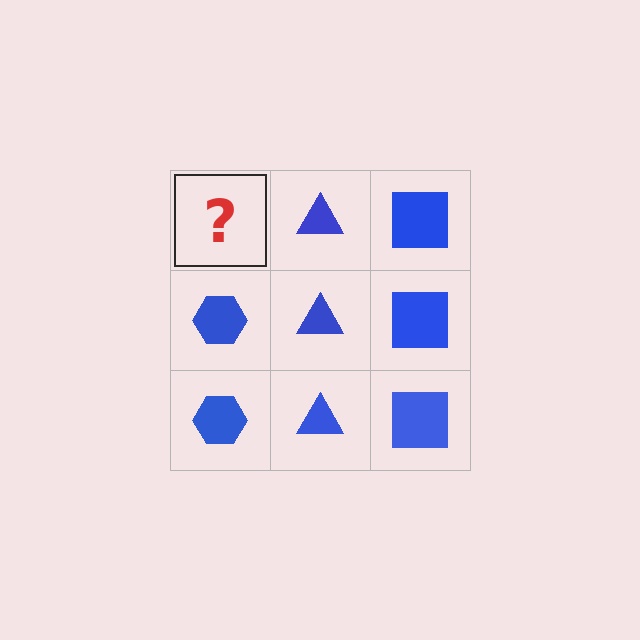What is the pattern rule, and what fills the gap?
The rule is that each column has a consistent shape. The gap should be filled with a blue hexagon.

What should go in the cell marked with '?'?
The missing cell should contain a blue hexagon.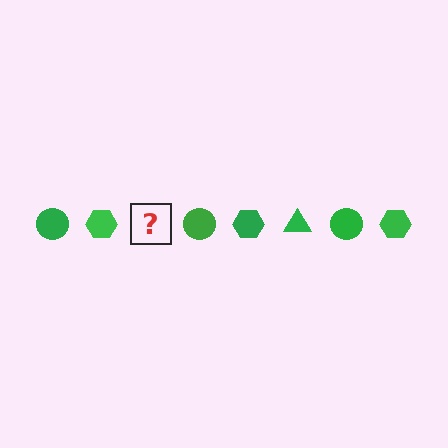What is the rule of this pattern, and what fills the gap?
The rule is that the pattern cycles through circle, hexagon, triangle shapes in green. The gap should be filled with a green triangle.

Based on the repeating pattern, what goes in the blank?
The blank should be a green triangle.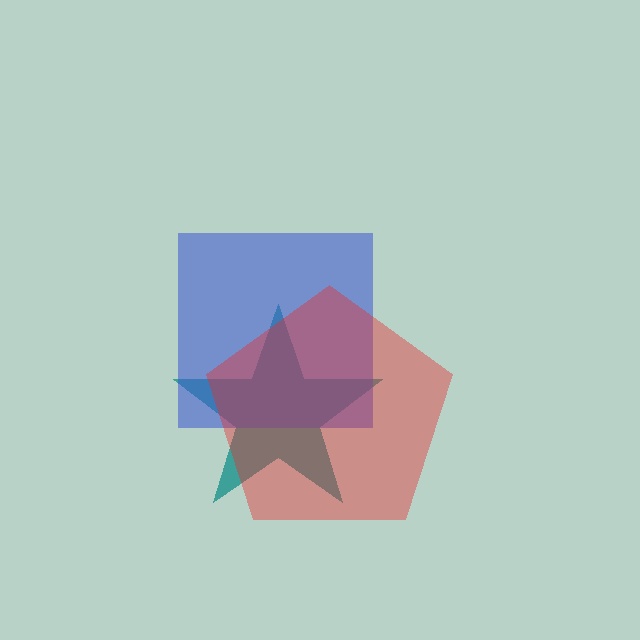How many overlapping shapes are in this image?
There are 3 overlapping shapes in the image.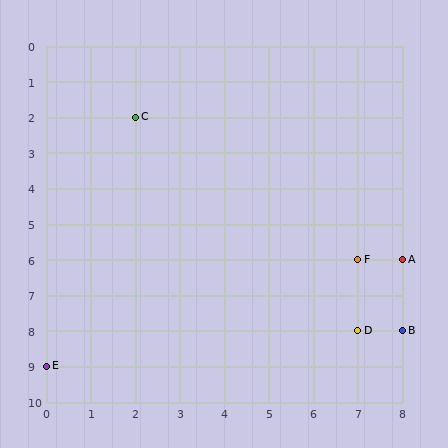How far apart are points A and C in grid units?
Points A and C are 6 columns and 4 rows apart (about 7.2 grid units diagonally).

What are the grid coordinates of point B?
Point B is at grid coordinates (8, 8).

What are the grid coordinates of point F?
Point F is at grid coordinates (7, 6).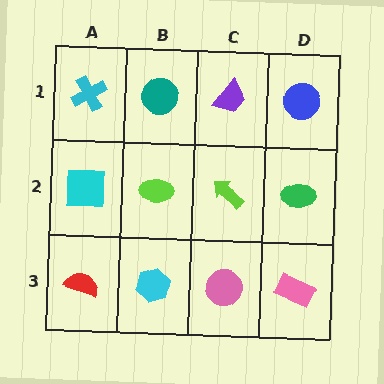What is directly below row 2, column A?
A red semicircle.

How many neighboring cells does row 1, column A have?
2.